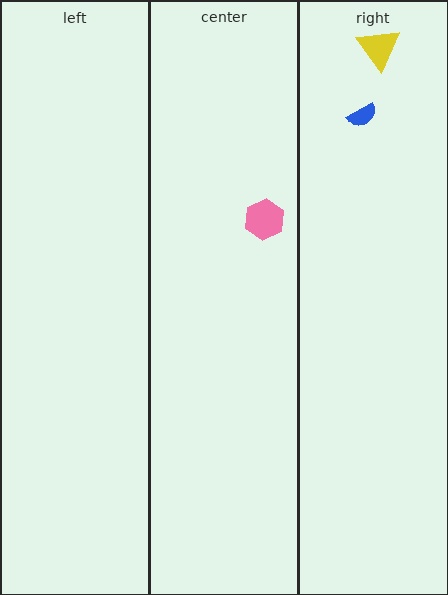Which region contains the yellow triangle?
The right region.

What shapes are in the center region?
The pink hexagon.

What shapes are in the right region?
The yellow triangle, the blue semicircle.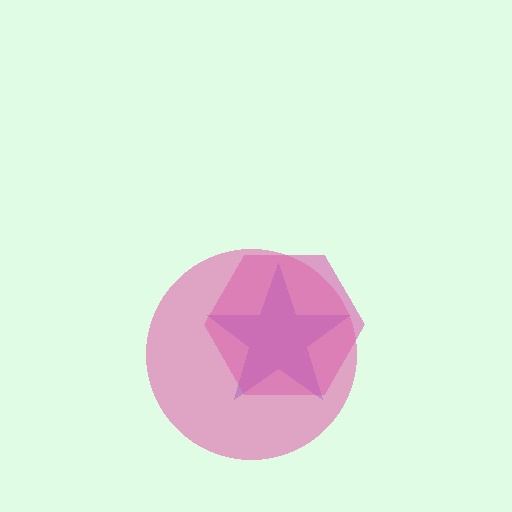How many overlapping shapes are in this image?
There are 3 overlapping shapes in the image.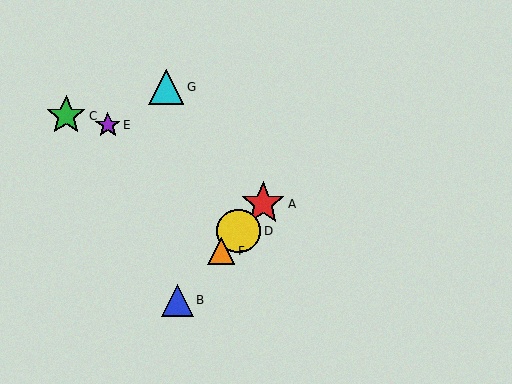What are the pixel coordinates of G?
Object G is at (166, 87).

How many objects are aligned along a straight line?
4 objects (A, B, D, F) are aligned along a straight line.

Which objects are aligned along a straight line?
Objects A, B, D, F are aligned along a straight line.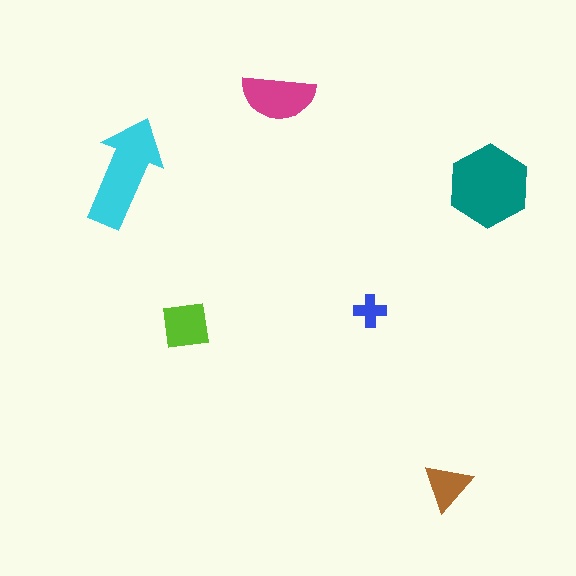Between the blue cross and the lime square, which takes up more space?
The lime square.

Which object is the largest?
The teal hexagon.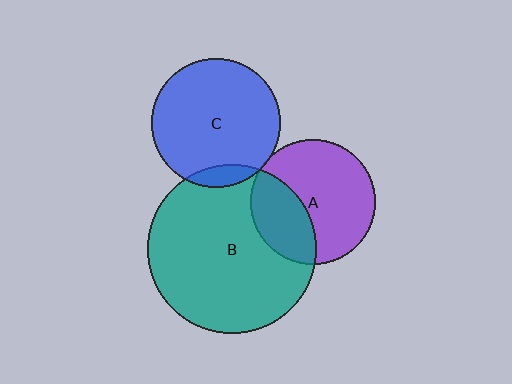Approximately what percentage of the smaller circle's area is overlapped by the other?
Approximately 5%.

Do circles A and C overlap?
Yes.